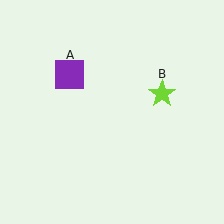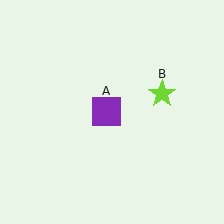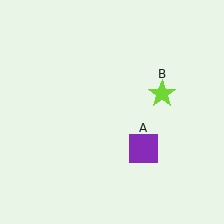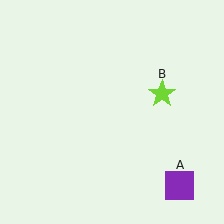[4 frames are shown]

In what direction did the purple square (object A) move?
The purple square (object A) moved down and to the right.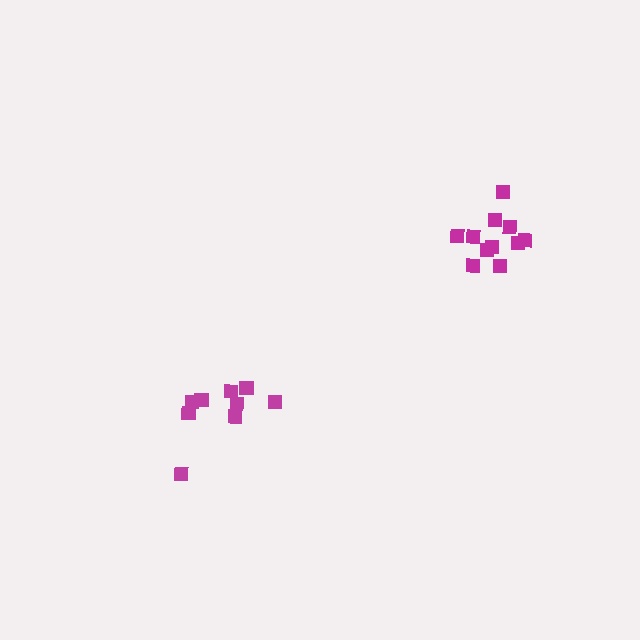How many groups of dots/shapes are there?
There are 2 groups.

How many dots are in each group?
Group 1: 9 dots, Group 2: 11 dots (20 total).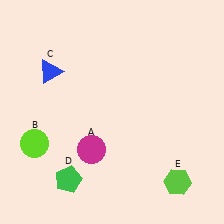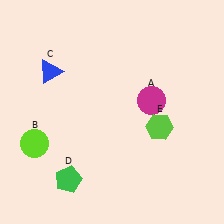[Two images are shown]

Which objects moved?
The objects that moved are: the magenta circle (A), the lime hexagon (E).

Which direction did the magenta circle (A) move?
The magenta circle (A) moved right.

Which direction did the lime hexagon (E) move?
The lime hexagon (E) moved up.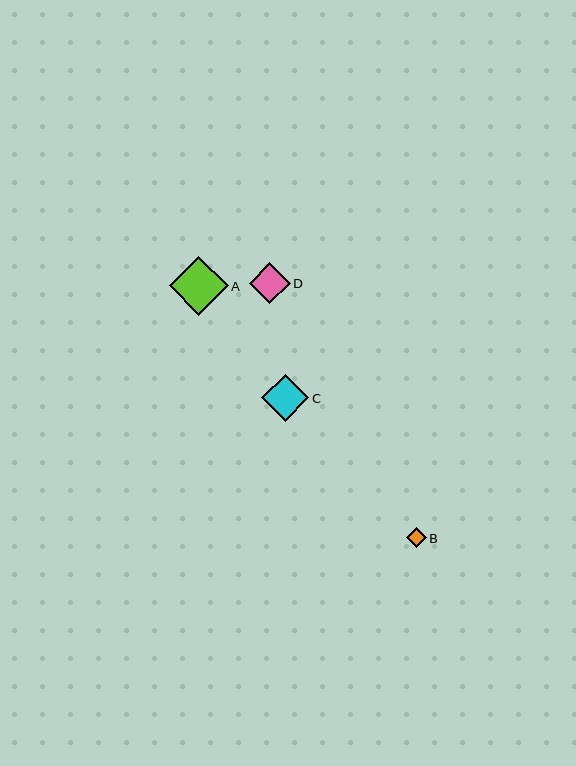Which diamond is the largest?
Diamond A is the largest with a size of approximately 59 pixels.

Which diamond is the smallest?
Diamond B is the smallest with a size of approximately 19 pixels.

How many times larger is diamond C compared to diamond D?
Diamond C is approximately 1.2 times the size of diamond D.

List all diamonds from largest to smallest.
From largest to smallest: A, C, D, B.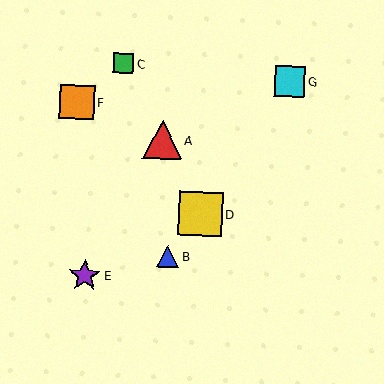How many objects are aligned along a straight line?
3 objects (A, C, D) are aligned along a straight line.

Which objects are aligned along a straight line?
Objects A, C, D are aligned along a straight line.